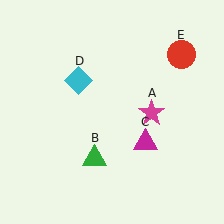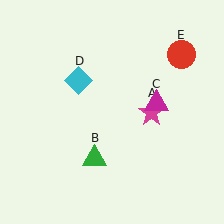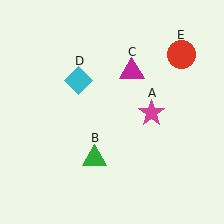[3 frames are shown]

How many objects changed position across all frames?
1 object changed position: magenta triangle (object C).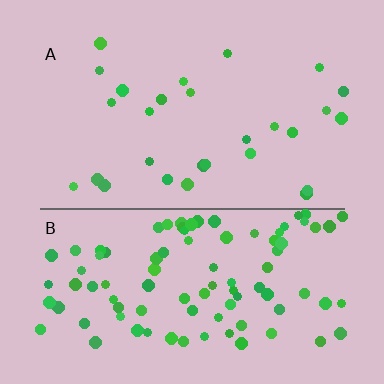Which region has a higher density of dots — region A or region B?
B (the bottom).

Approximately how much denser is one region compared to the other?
Approximately 3.4× — region B over region A.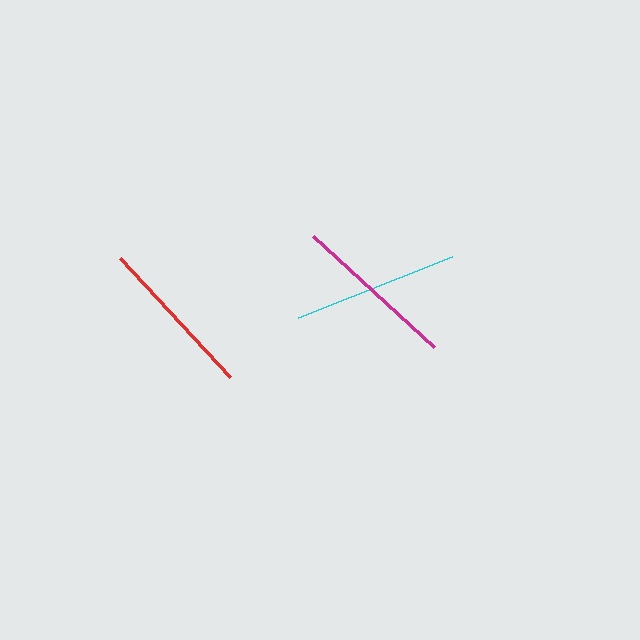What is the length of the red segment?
The red segment is approximately 163 pixels long.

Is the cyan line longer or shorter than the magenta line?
The cyan line is longer than the magenta line.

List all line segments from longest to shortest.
From longest to shortest: cyan, magenta, red.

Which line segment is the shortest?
The red line is the shortest at approximately 163 pixels.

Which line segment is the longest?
The cyan line is the longest at approximately 165 pixels.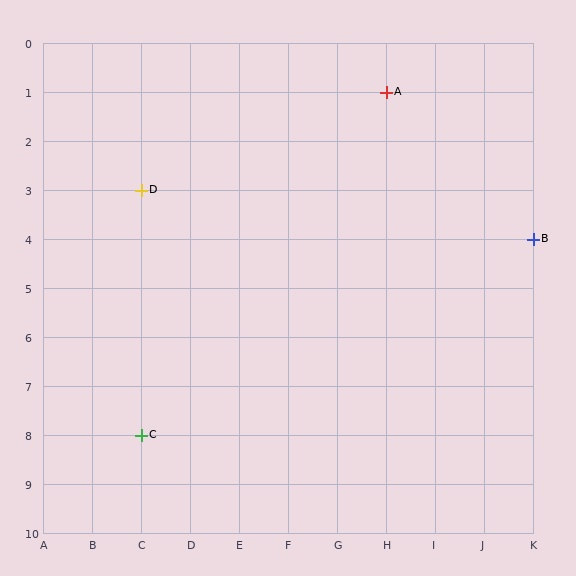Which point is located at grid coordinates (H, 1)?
Point A is at (H, 1).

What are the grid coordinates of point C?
Point C is at grid coordinates (C, 8).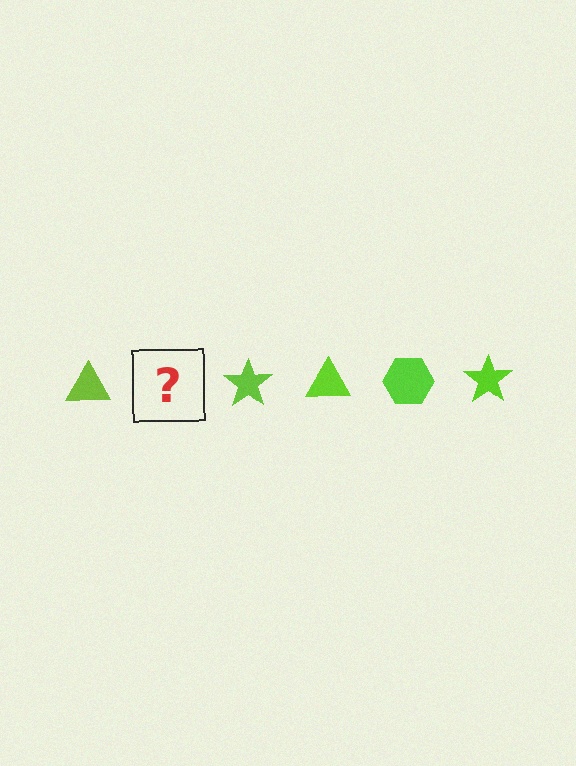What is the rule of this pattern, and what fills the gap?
The rule is that the pattern cycles through triangle, hexagon, star shapes in lime. The gap should be filled with a lime hexagon.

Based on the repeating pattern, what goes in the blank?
The blank should be a lime hexagon.